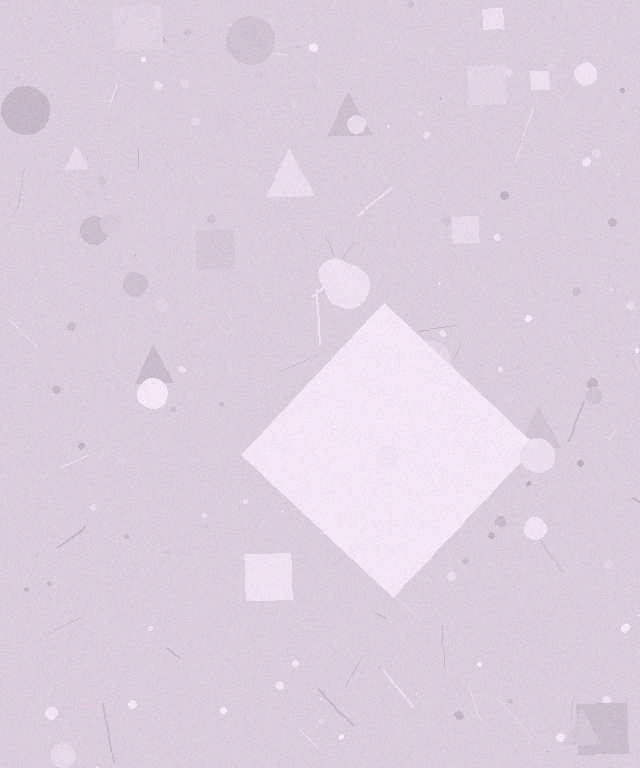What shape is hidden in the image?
A diamond is hidden in the image.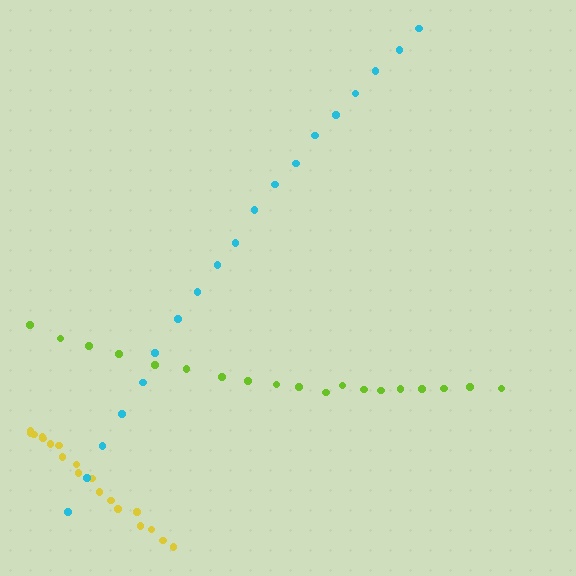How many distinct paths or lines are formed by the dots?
There are 3 distinct paths.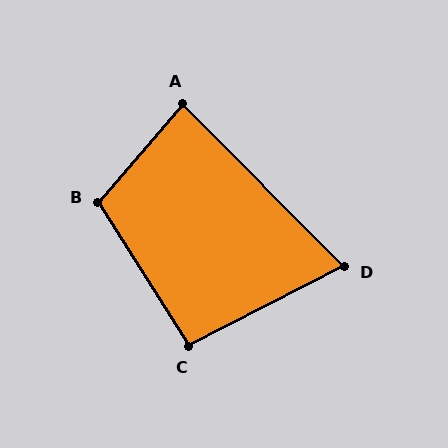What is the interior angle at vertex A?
Approximately 85 degrees (approximately right).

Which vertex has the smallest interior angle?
D, at approximately 72 degrees.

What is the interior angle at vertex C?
Approximately 95 degrees (approximately right).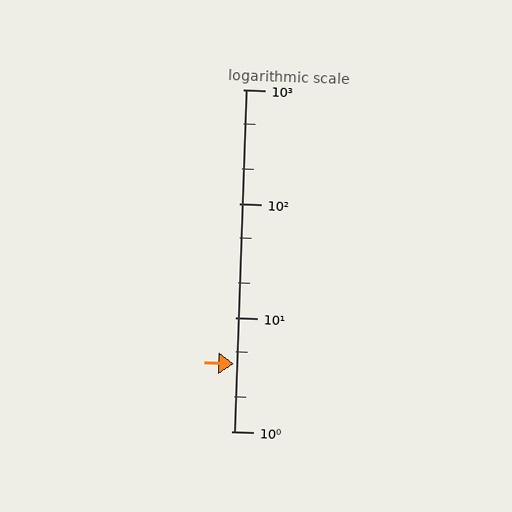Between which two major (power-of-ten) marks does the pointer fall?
The pointer is between 1 and 10.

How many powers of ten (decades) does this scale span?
The scale spans 3 decades, from 1 to 1000.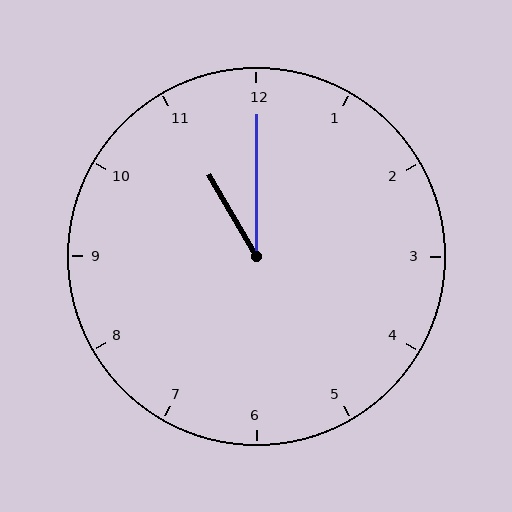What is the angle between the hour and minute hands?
Approximately 30 degrees.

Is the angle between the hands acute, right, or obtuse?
It is acute.